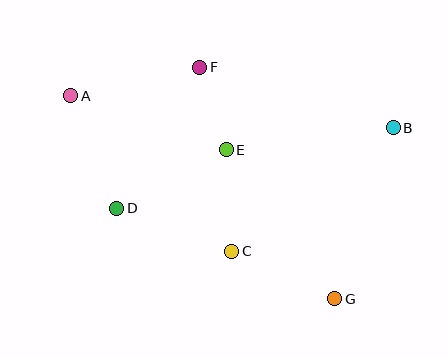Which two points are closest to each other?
Points E and F are closest to each other.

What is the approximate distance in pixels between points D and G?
The distance between D and G is approximately 236 pixels.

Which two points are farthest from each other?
Points A and G are farthest from each other.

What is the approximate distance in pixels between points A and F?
The distance between A and F is approximately 132 pixels.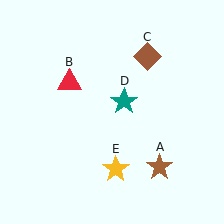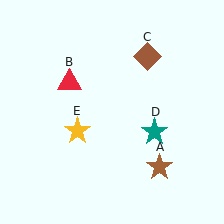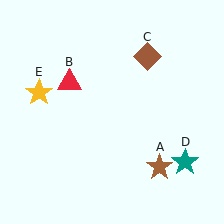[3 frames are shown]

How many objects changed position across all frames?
2 objects changed position: teal star (object D), yellow star (object E).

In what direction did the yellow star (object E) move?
The yellow star (object E) moved up and to the left.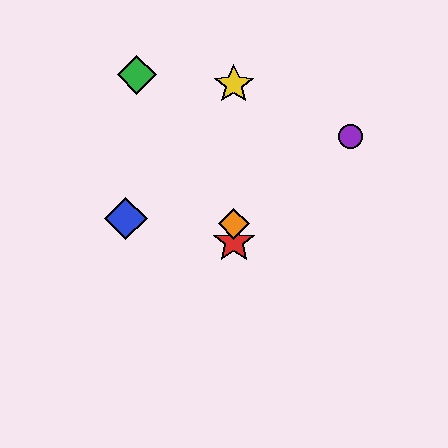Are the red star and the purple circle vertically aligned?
No, the red star is at x≈234 and the purple circle is at x≈351.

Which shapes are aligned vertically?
The red star, the yellow star, the orange diamond are aligned vertically.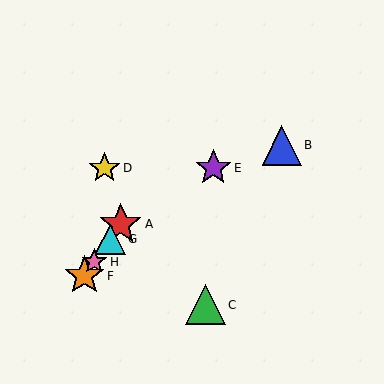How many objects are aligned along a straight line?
4 objects (A, F, G, H) are aligned along a straight line.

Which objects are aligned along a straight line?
Objects A, F, G, H are aligned along a straight line.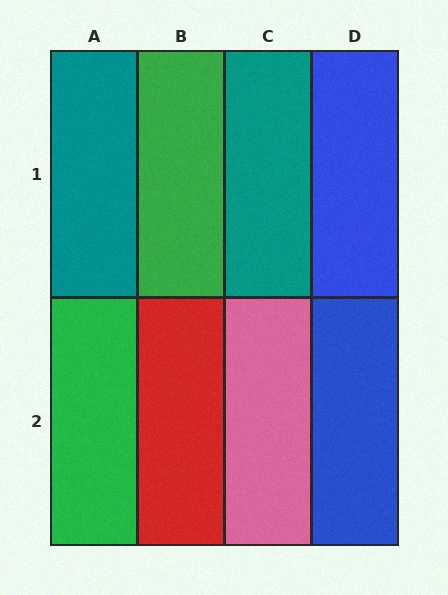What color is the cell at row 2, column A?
Green.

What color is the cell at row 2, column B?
Red.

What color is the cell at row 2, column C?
Pink.